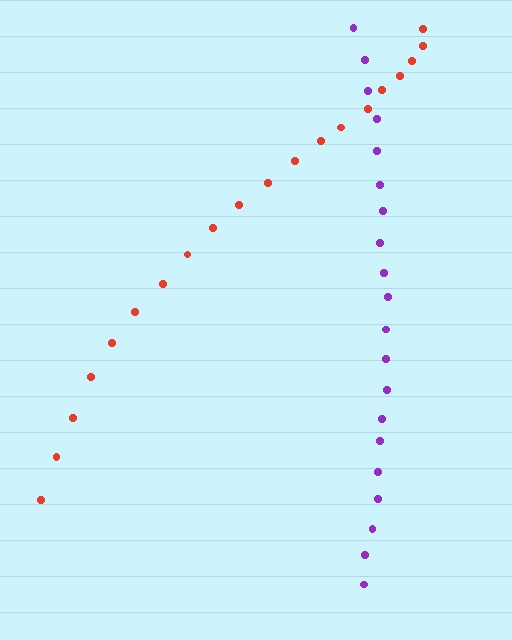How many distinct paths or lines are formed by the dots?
There are 2 distinct paths.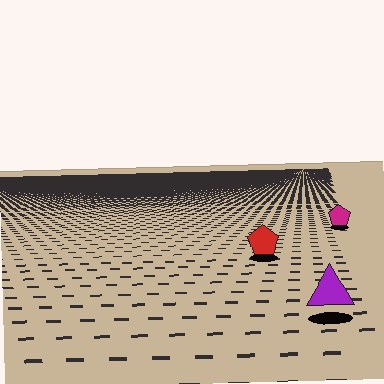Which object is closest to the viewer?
The purple triangle is closest. The texture marks near it are larger and more spread out.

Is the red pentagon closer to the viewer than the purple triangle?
No. The purple triangle is closer — you can tell from the texture gradient: the ground texture is coarser near it.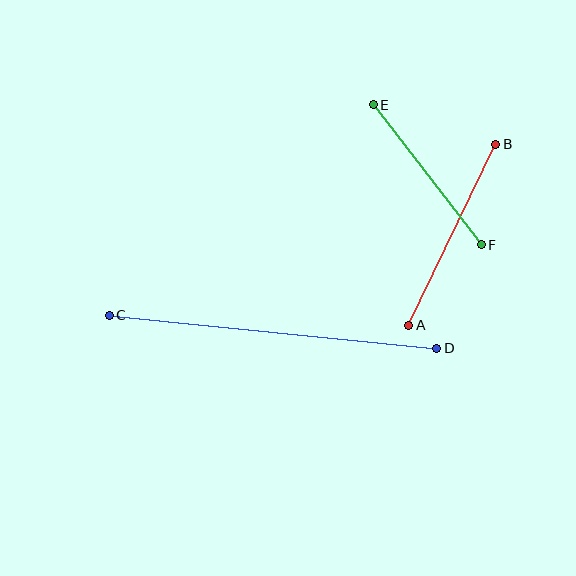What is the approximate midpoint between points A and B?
The midpoint is at approximately (452, 235) pixels.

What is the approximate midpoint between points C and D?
The midpoint is at approximately (273, 332) pixels.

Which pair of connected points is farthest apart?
Points C and D are farthest apart.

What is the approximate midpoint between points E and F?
The midpoint is at approximately (427, 175) pixels.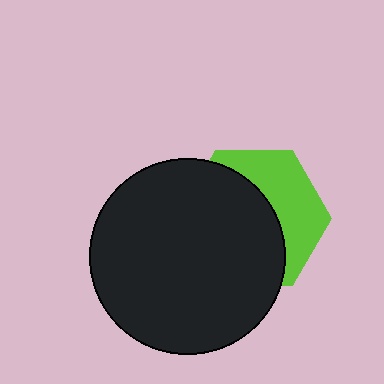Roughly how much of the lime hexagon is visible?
A small part of it is visible (roughly 40%).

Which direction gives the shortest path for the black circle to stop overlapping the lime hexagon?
Moving left gives the shortest separation.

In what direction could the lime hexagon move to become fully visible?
The lime hexagon could move right. That would shift it out from behind the black circle entirely.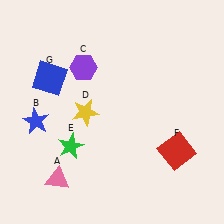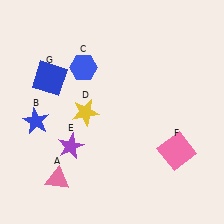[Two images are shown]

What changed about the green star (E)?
In Image 1, E is green. In Image 2, it changed to purple.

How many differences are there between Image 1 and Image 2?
There are 3 differences between the two images.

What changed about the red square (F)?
In Image 1, F is red. In Image 2, it changed to pink.